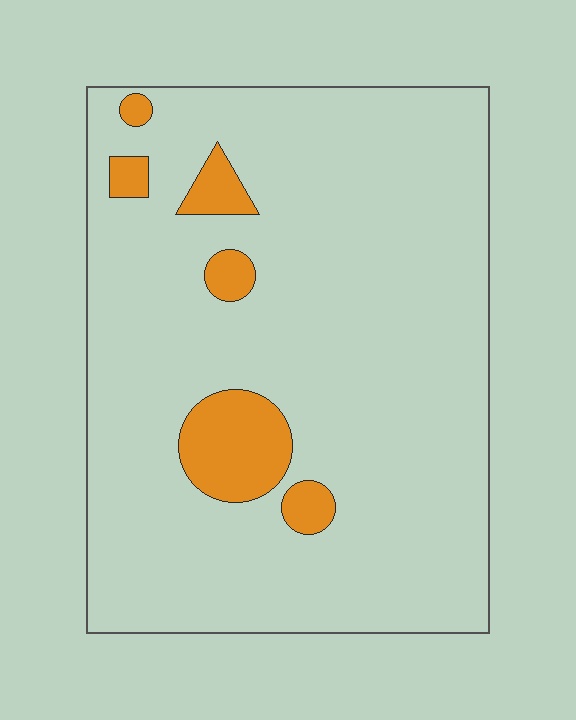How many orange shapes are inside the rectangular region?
6.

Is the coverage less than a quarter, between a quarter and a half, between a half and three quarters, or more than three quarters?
Less than a quarter.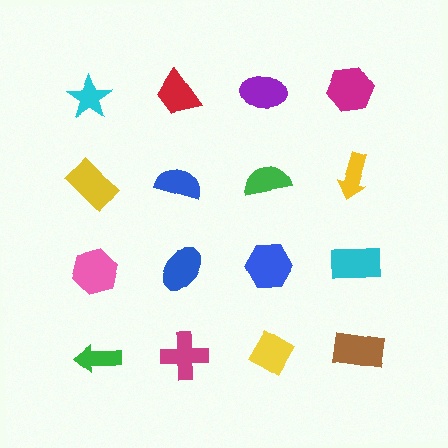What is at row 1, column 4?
A magenta hexagon.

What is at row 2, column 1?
A yellow rectangle.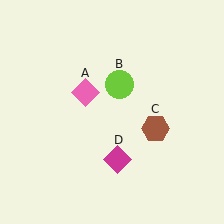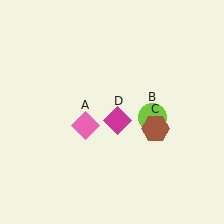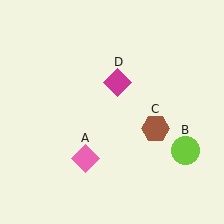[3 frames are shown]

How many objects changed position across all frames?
3 objects changed position: pink diamond (object A), lime circle (object B), magenta diamond (object D).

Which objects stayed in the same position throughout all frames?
Brown hexagon (object C) remained stationary.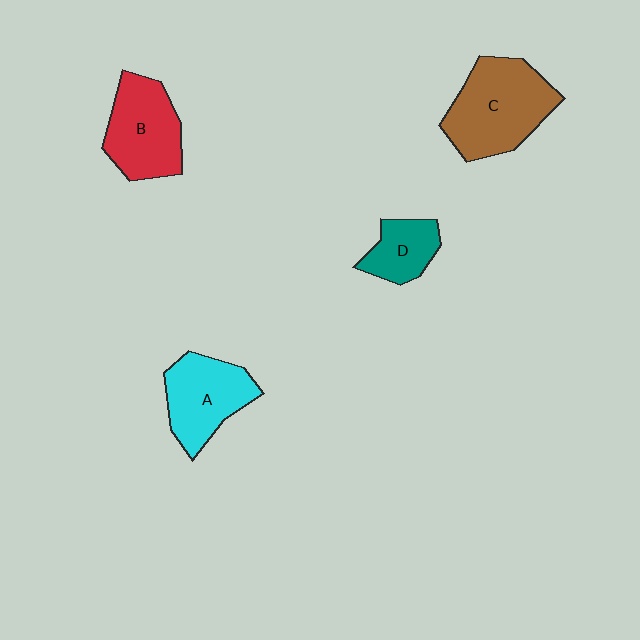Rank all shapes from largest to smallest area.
From largest to smallest: C (brown), B (red), A (cyan), D (teal).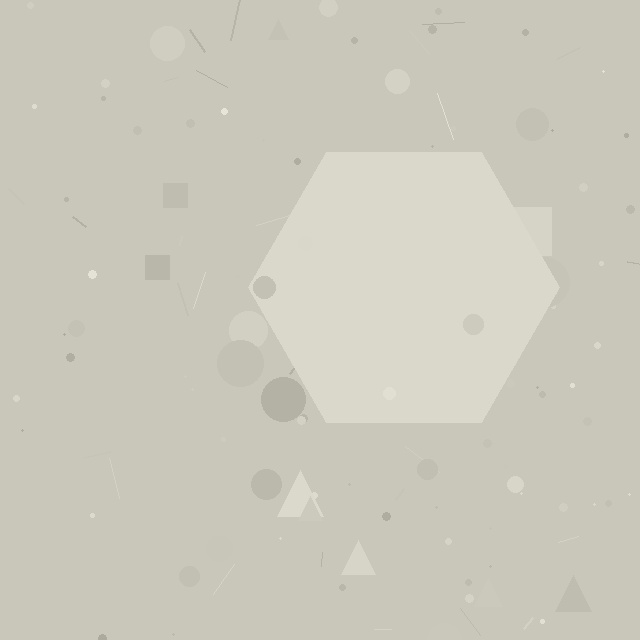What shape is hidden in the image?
A hexagon is hidden in the image.